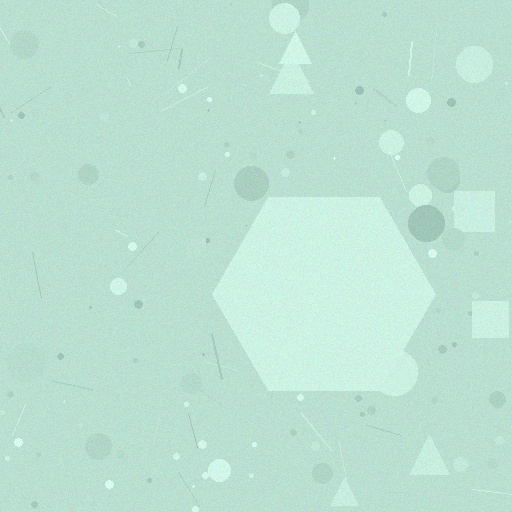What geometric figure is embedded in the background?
A hexagon is embedded in the background.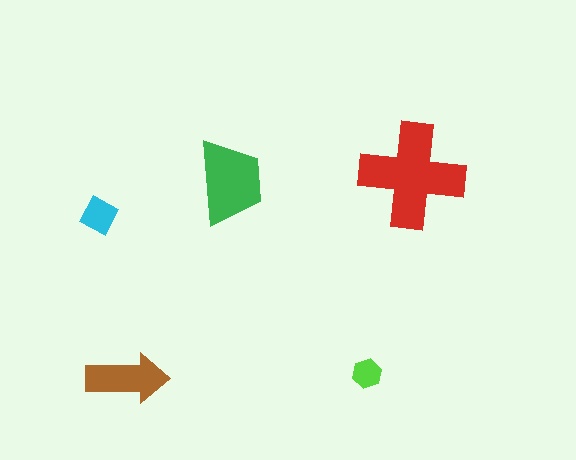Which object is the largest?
The red cross.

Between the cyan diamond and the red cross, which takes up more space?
The red cross.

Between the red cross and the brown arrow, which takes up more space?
The red cross.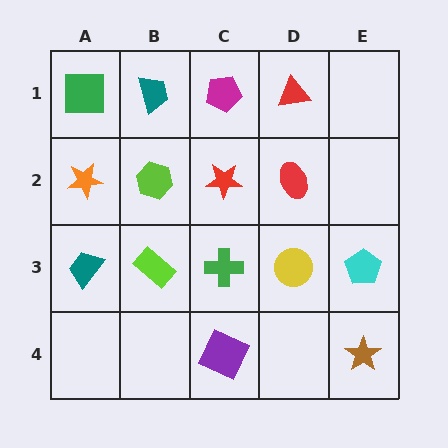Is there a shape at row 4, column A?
No, that cell is empty.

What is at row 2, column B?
A lime hexagon.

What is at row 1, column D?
A red triangle.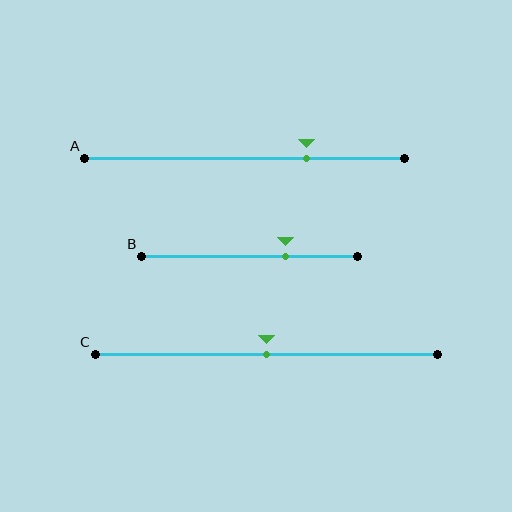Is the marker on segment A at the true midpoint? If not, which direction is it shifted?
No, the marker on segment A is shifted to the right by about 19% of the segment length.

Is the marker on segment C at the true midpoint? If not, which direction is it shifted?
Yes, the marker on segment C is at the true midpoint.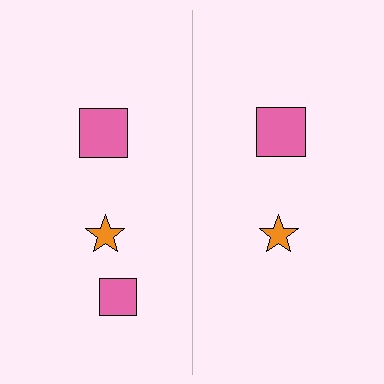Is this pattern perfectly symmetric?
No, the pattern is not perfectly symmetric. A pink square is missing from the right side.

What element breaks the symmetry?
A pink square is missing from the right side.